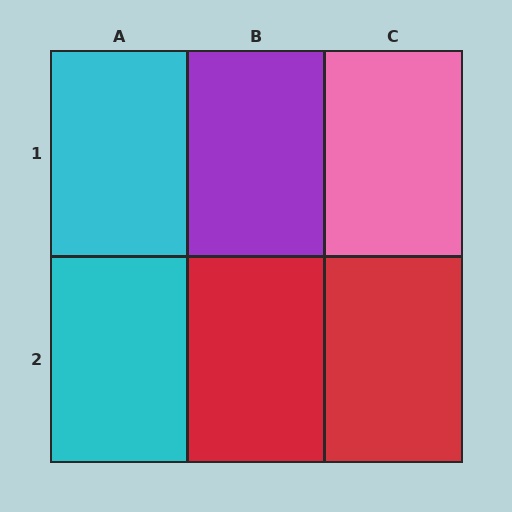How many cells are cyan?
2 cells are cyan.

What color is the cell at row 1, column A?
Cyan.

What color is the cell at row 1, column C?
Pink.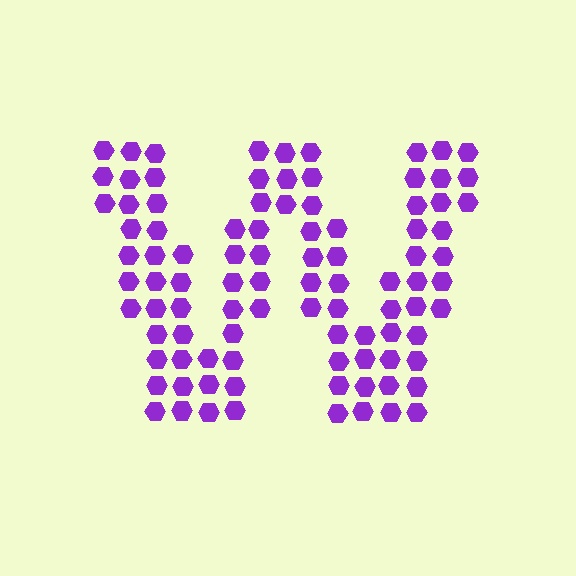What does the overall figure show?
The overall figure shows the letter W.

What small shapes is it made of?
It is made of small hexagons.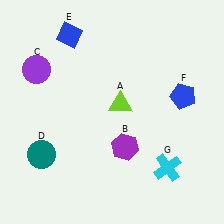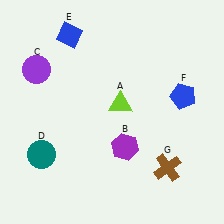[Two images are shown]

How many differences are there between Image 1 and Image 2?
There is 1 difference between the two images.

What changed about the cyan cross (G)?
In Image 1, G is cyan. In Image 2, it changed to brown.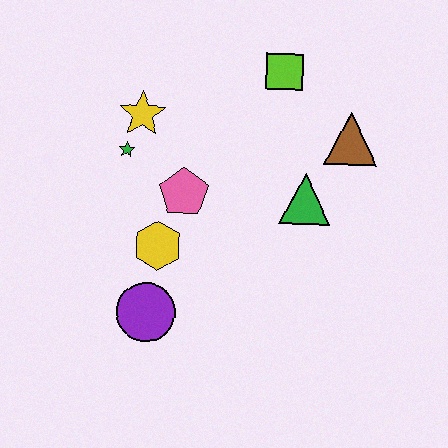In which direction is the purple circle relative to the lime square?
The purple circle is below the lime square.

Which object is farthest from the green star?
The brown triangle is farthest from the green star.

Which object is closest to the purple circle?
The yellow hexagon is closest to the purple circle.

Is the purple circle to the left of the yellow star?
No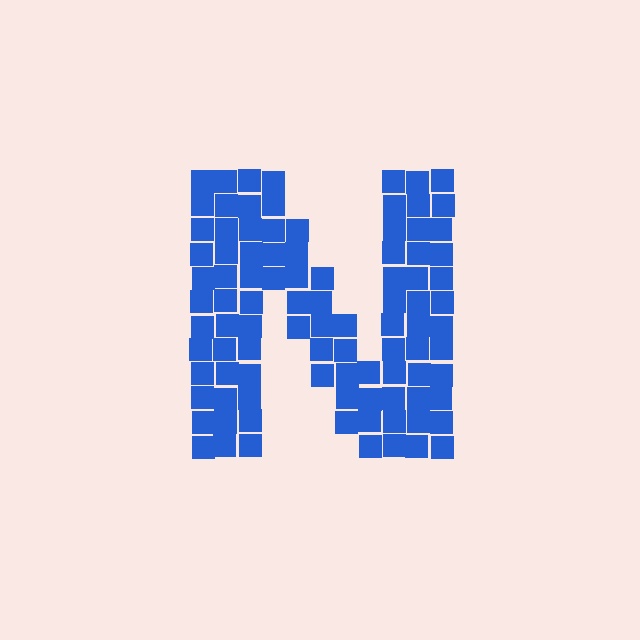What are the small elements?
The small elements are squares.